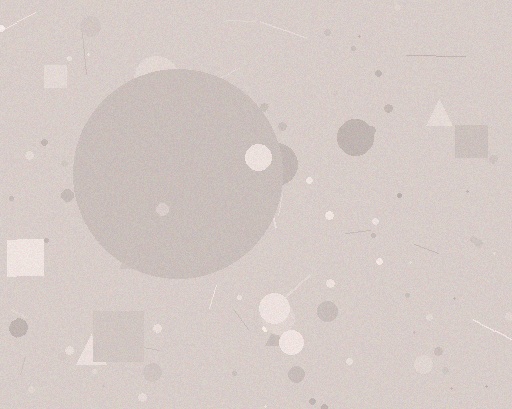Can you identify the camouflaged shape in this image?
The camouflaged shape is a circle.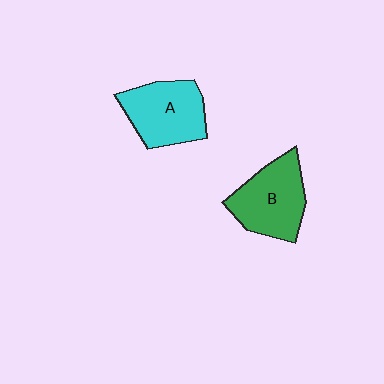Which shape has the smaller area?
Shape A (cyan).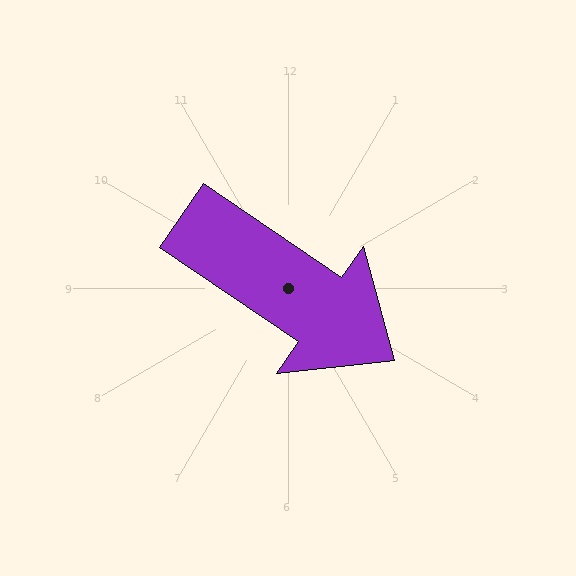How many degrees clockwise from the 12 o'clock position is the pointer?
Approximately 124 degrees.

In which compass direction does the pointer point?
Southeast.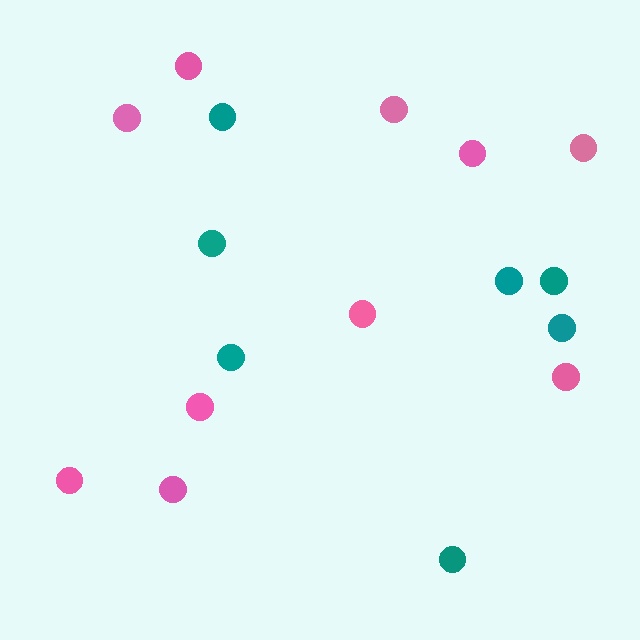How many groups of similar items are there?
There are 2 groups: one group of pink circles (10) and one group of teal circles (7).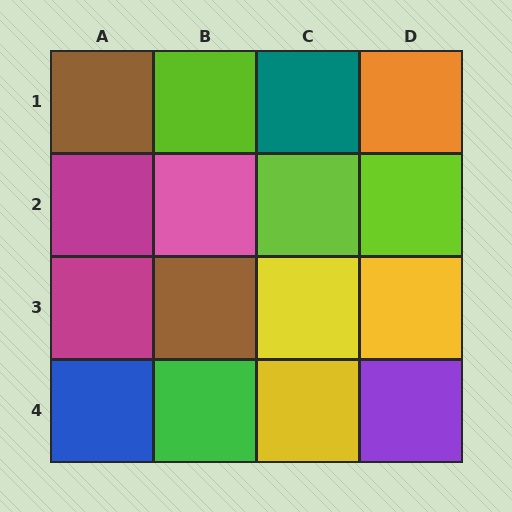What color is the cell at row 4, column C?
Yellow.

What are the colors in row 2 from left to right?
Magenta, pink, lime, lime.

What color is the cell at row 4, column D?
Purple.